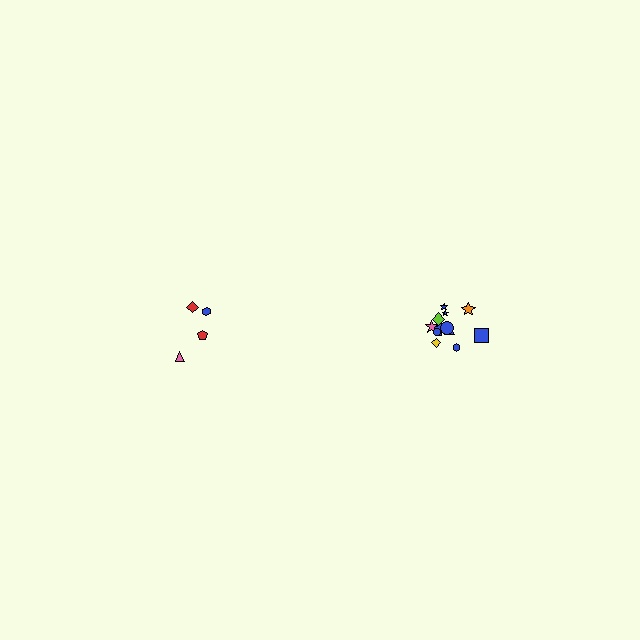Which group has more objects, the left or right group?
The right group.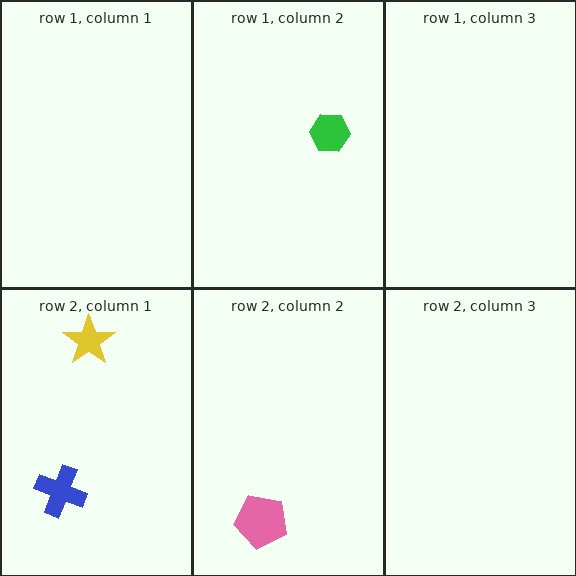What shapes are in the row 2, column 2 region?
The pink pentagon.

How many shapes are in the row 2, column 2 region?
1.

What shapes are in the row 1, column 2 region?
The green hexagon.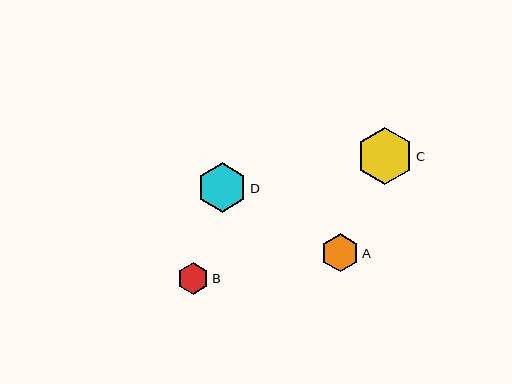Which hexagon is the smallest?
Hexagon B is the smallest with a size of approximately 32 pixels.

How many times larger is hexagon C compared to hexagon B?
Hexagon C is approximately 1.8 times the size of hexagon B.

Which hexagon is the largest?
Hexagon C is the largest with a size of approximately 56 pixels.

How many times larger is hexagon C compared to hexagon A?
Hexagon C is approximately 1.5 times the size of hexagon A.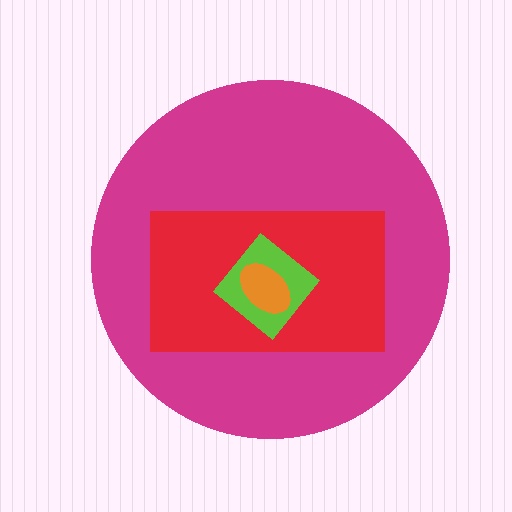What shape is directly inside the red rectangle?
The lime diamond.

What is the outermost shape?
The magenta circle.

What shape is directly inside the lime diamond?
The orange ellipse.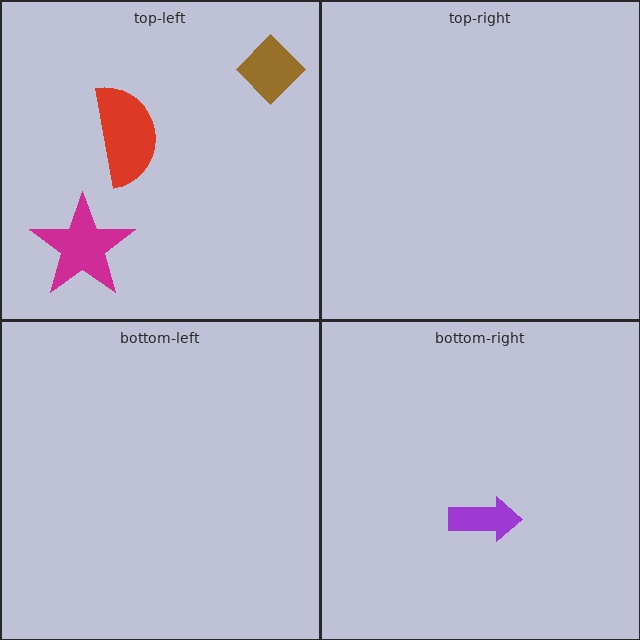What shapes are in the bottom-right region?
The purple arrow.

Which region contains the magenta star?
The top-left region.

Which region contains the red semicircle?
The top-left region.